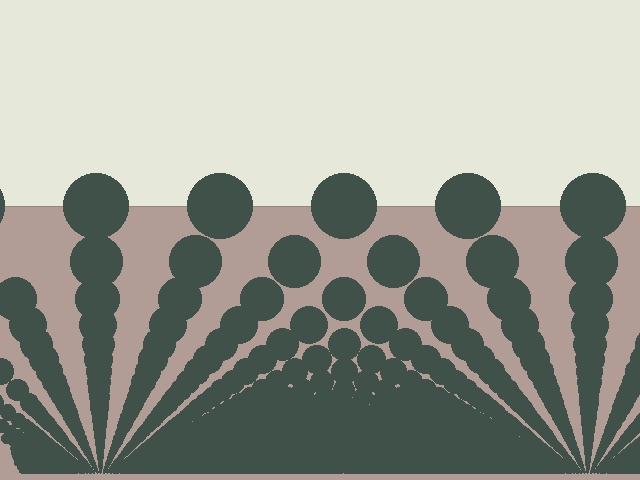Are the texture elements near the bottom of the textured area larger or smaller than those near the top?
Smaller. The gradient is inverted — elements near the bottom are smaller and denser.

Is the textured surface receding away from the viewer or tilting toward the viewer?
The surface appears to tilt toward the viewer. Texture elements get larger and sparser toward the top.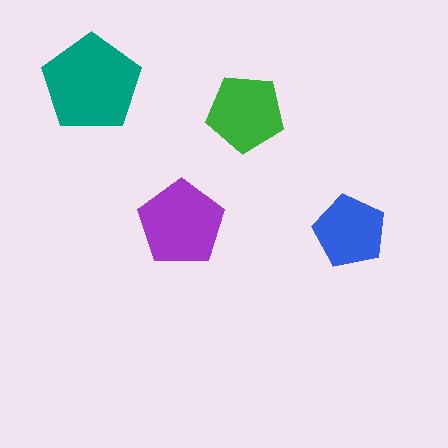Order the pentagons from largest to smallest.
the teal one, the purple one, the green one, the blue one.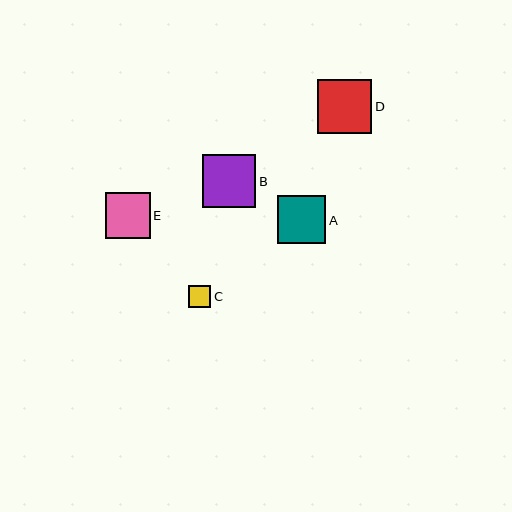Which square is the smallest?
Square C is the smallest with a size of approximately 22 pixels.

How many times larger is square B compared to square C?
Square B is approximately 2.4 times the size of square C.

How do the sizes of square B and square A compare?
Square B and square A are approximately the same size.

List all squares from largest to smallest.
From largest to smallest: D, B, A, E, C.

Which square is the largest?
Square D is the largest with a size of approximately 54 pixels.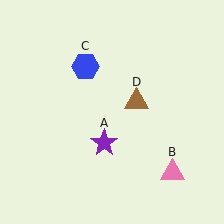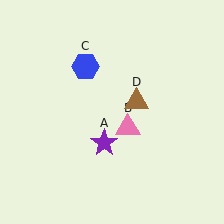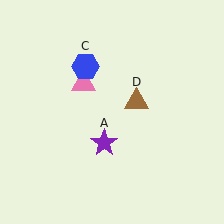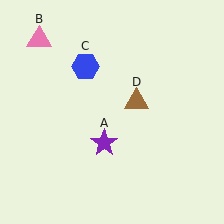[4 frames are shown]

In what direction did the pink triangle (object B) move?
The pink triangle (object B) moved up and to the left.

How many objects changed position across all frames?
1 object changed position: pink triangle (object B).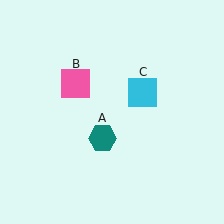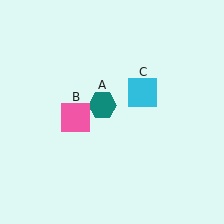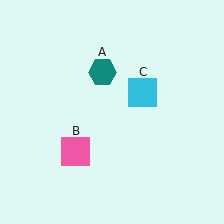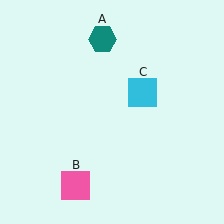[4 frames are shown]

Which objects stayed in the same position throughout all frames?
Cyan square (object C) remained stationary.